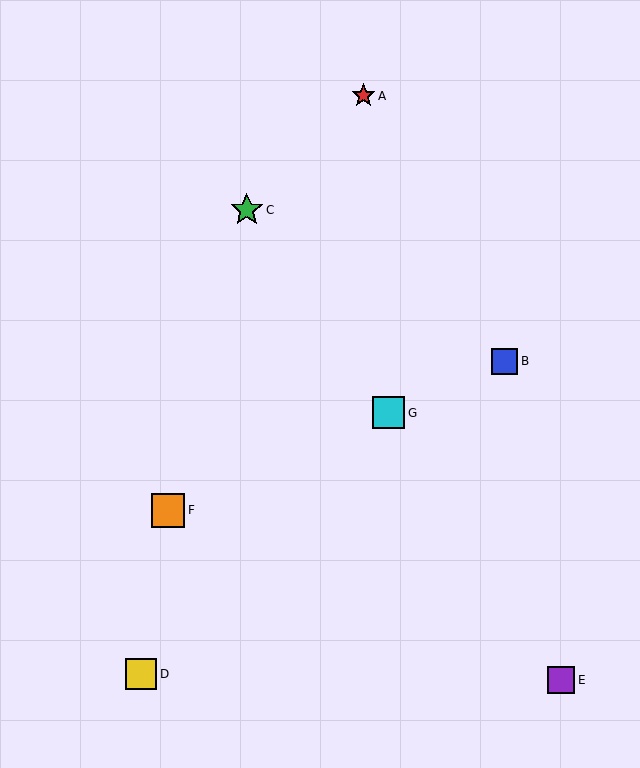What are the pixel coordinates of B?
Object B is at (505, 361).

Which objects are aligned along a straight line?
Objects B, F, G are aligned along a straight line.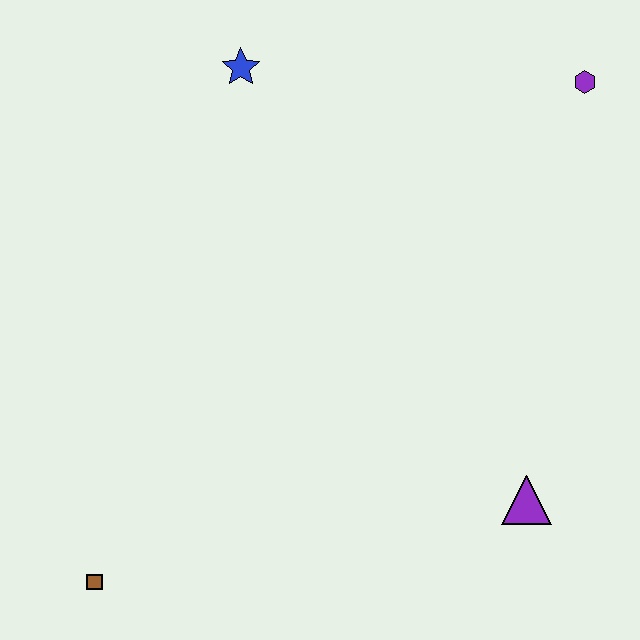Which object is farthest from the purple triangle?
The blue star is farthest from the purple triangle.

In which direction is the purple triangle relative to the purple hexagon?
The purple triangle is below the purple hexagon.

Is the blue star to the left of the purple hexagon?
Yes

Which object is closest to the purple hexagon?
The blue star is closest to the purple hexagon.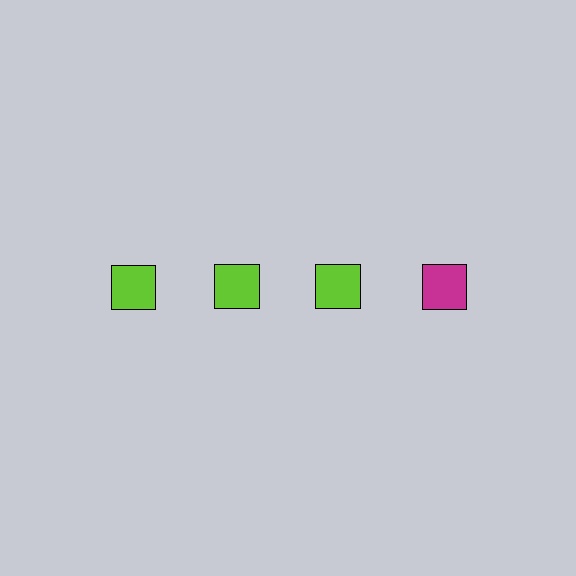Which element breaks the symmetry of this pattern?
The magenta square in the top row, second from right column breaks the symmetry. All other shapes are lime squares.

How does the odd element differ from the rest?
It has a different color: magenta instead of lime.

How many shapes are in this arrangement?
There are 4 shapes arranged in a grid pattern.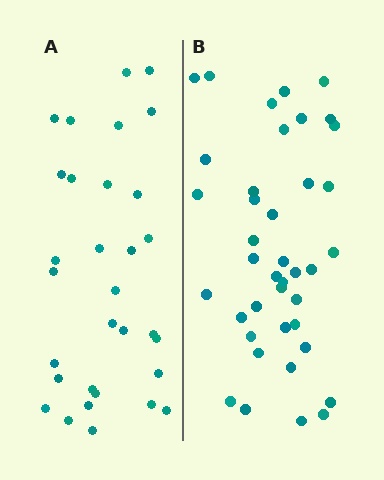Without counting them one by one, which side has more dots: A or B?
Region B (the right region) has more dots.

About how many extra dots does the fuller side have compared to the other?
Region B has roughly 8 or so more dots than region A.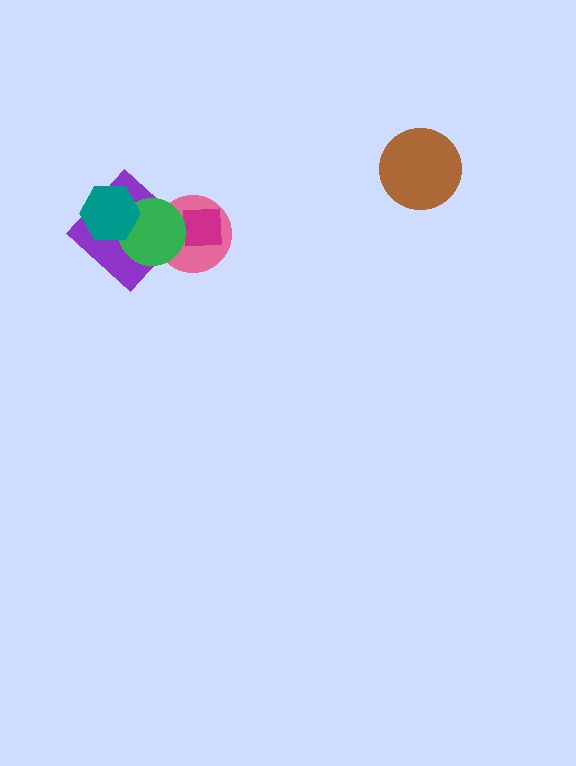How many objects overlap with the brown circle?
0 objects overlap with the brown circle.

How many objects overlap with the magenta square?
2 objects overlap with the magenta square.